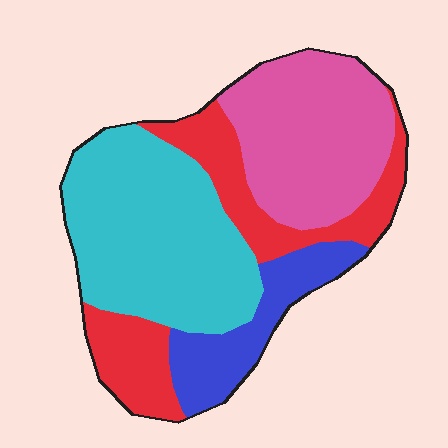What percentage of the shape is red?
Red covers about 25% of the shape.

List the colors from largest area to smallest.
From largest to smallest: cyan, pink, red, blue.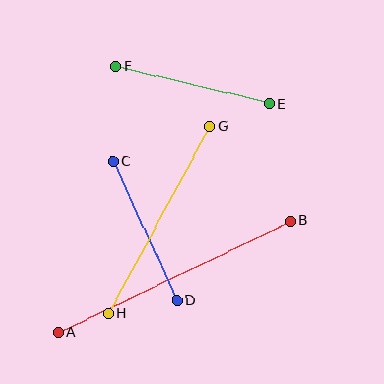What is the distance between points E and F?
The distance is approximately 157 pixels.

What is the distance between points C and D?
The distance is approximately 154 pixels.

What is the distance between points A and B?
The distance is approximately 257 pixels.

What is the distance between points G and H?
The distance is approximately 213 pixels.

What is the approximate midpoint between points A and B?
The midpoint is at approximately (174, 277) pixels.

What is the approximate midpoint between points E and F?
The midpoint is at approximately (193, 85) pixels.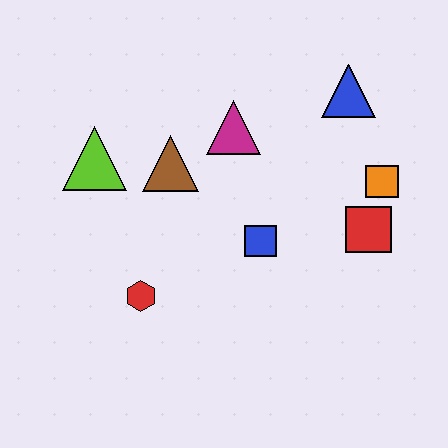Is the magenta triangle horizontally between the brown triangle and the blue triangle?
Yes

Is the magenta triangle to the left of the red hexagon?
No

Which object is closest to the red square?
The orange square is closest to the red square.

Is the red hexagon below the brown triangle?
Yes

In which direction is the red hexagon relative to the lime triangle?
The red hexagon is below the lime triangle.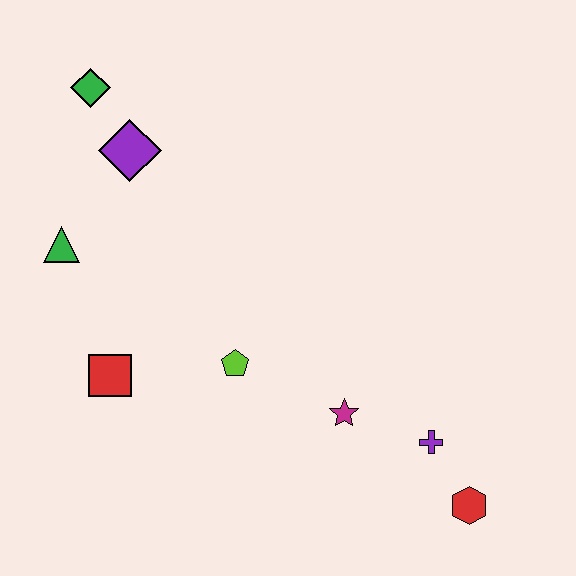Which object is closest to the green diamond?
The purple diamond is closest to the green diamond.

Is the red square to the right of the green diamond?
Yes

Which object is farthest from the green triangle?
The red hexagon is farthest from the green triangle.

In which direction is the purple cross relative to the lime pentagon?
The purple cross is to the right of the lime pentagon.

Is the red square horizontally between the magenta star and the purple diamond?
No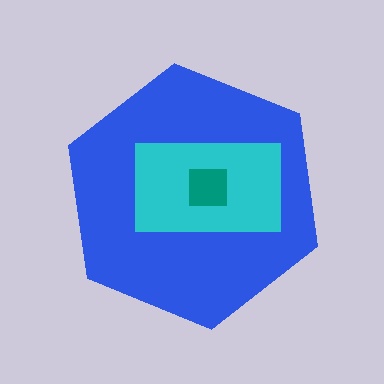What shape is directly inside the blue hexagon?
The cyan rectangle.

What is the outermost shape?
The blue hexagon.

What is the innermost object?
The teal square.